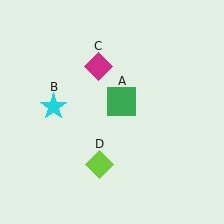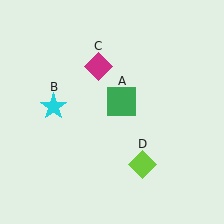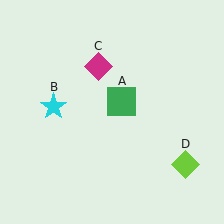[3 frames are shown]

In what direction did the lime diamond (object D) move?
The lime diamond (object D) moved right.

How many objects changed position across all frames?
1 object changed position: lime diamond (object D).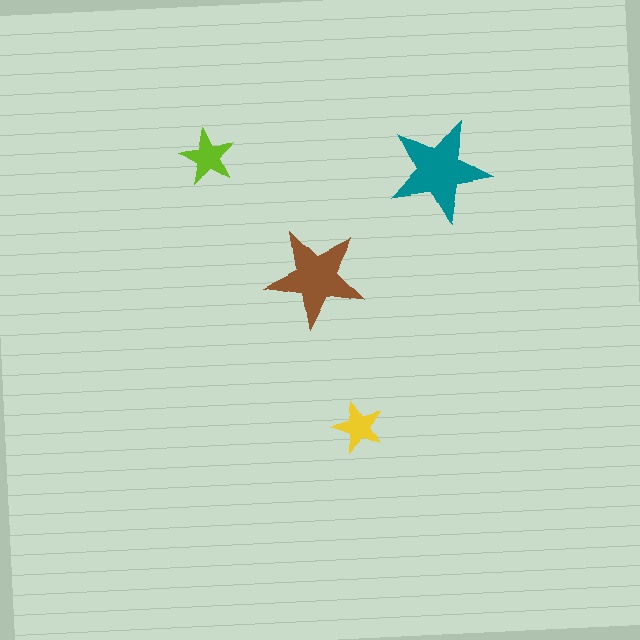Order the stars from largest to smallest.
the teal one, the brown one, the lime one, the yellow one.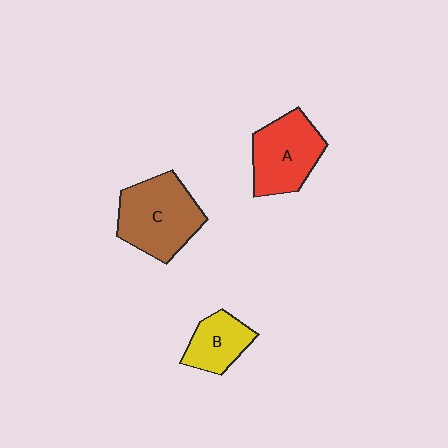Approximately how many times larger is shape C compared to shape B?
Approximately 1.8 times.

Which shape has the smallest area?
Shape B (yellow).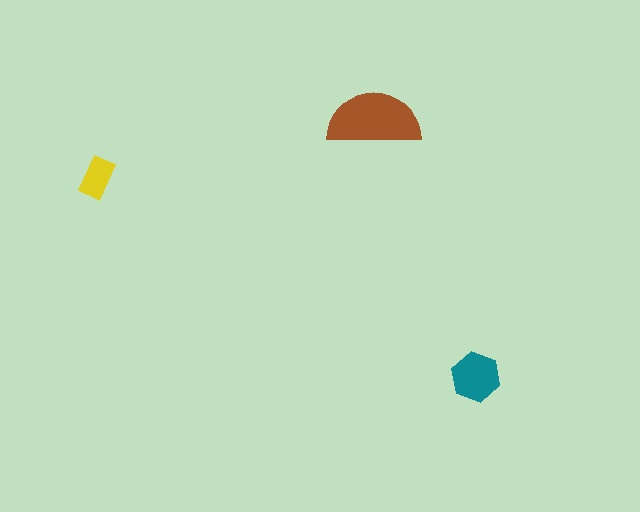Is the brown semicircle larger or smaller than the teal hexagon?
Larger.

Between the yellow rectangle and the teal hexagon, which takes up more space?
The teal hexagon.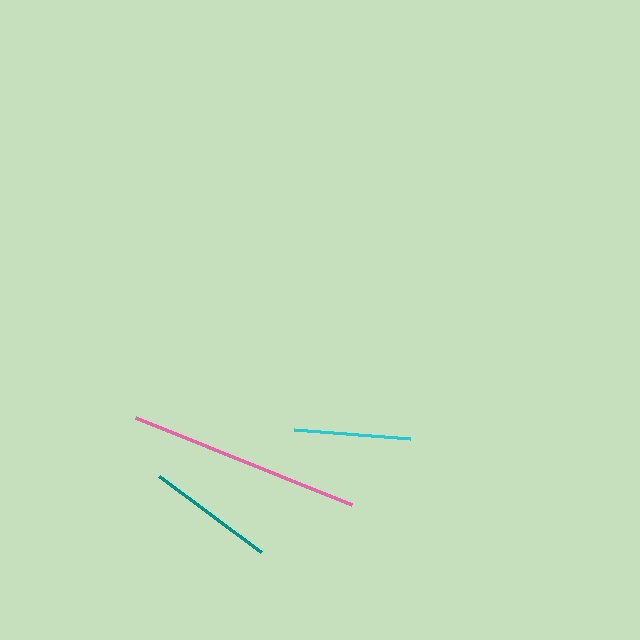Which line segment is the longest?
The pink line is the longest at approximately 233 pixels.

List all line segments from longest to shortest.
From longest to shortest: pink, teal, cyan.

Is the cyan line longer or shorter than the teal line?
The teal line is longer than the cyan line.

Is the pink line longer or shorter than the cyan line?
The pink line is longer than the cyan line.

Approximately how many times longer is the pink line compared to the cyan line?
The pink line is approximately 2.0 times the length of the cyan line.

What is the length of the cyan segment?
The cyan segment is approximately 116 pixels long.